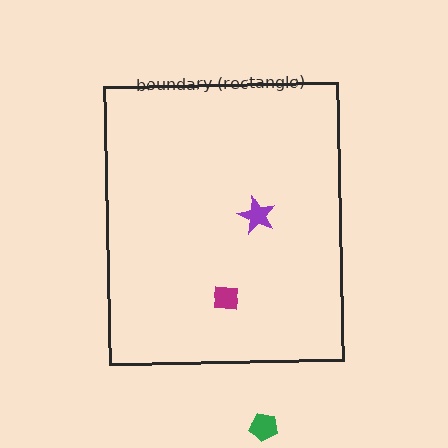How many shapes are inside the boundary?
2 inside, 1 outside.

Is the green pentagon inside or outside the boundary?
Outside.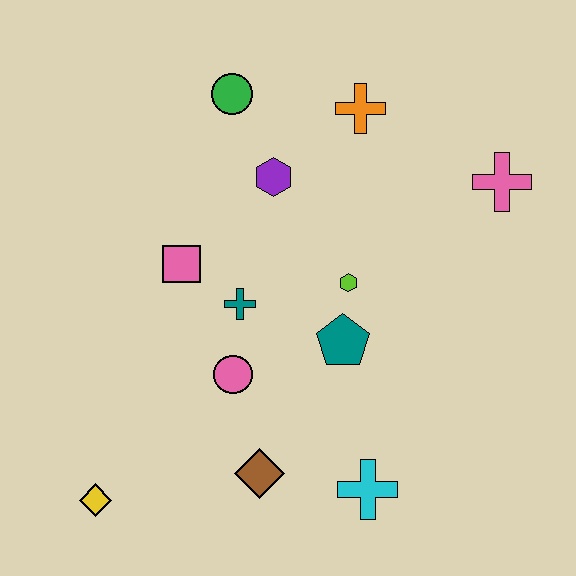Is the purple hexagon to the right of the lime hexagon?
No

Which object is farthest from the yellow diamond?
The pink cross is farthest from the yellow diamond.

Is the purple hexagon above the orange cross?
No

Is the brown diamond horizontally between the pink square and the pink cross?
Yes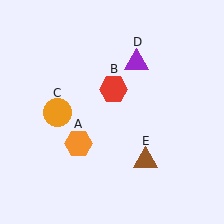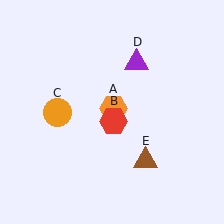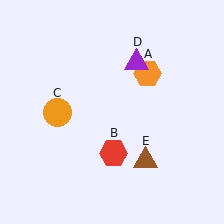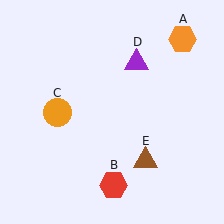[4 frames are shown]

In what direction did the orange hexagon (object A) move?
The orange hexagon (object A) moved up and to the right.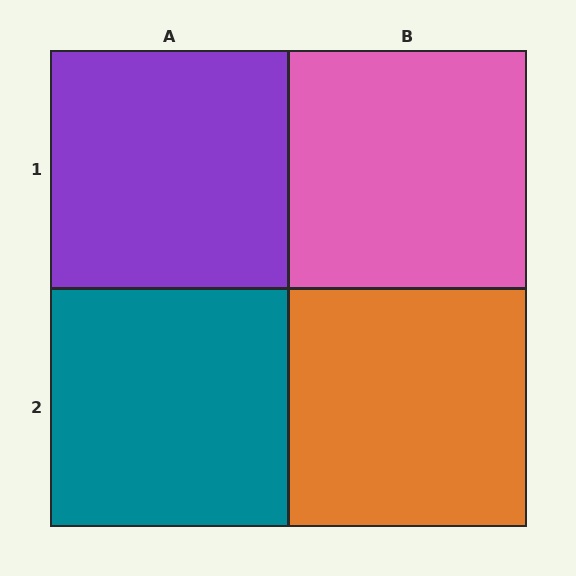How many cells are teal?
1 cell is teal.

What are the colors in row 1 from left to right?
Purple, pink.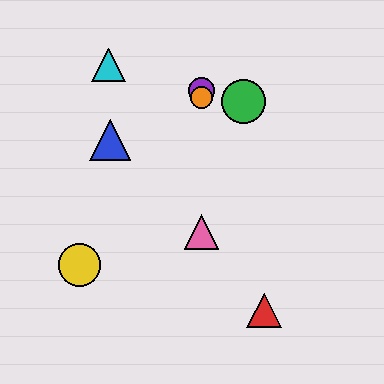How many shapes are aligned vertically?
3 shapes (the purple circle, the orange circle, the pink triangle) are aligned vertically.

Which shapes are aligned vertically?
The purple circle, the orange circle, the pink triangle are aligned vertically.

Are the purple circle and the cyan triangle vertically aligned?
No, the purple circle is at x≈201 and the cyan triangle is at x≈108.